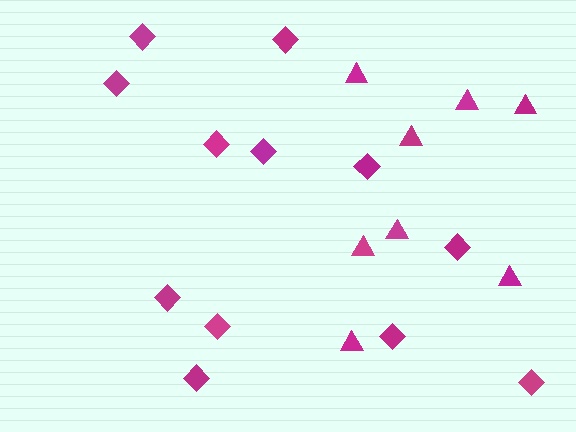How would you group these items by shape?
There are 2 groups: one group of triangles (8) and one group of diamonds (12).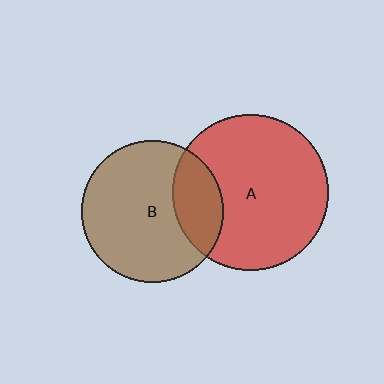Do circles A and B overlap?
Yes.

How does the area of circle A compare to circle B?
Approximately 1.2 times.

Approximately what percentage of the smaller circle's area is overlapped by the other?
Approximately 25%.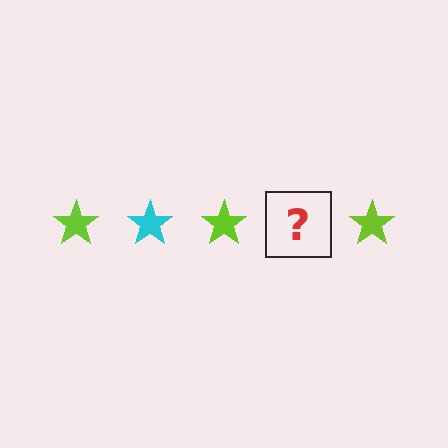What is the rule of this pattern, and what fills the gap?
The rule is that the pattern cycles through lime, cyan stars. The gap should be filled with a cyan star.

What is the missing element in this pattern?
The missing element is a cyan star.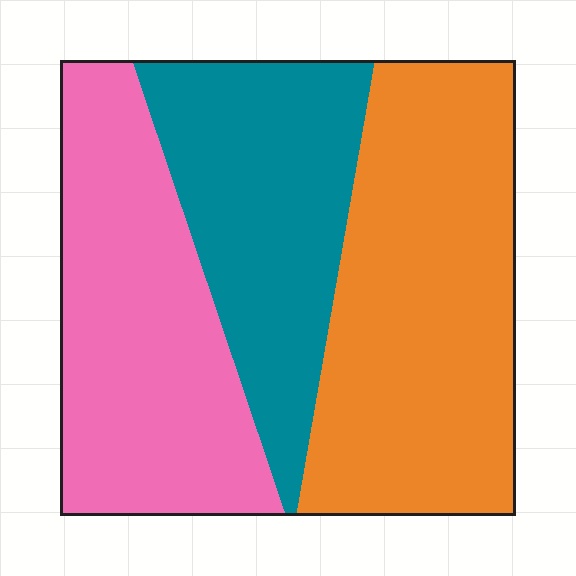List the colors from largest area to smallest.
From largest to smallest: orange, pink, teal.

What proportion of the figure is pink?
Pink covers about 35% of the figure.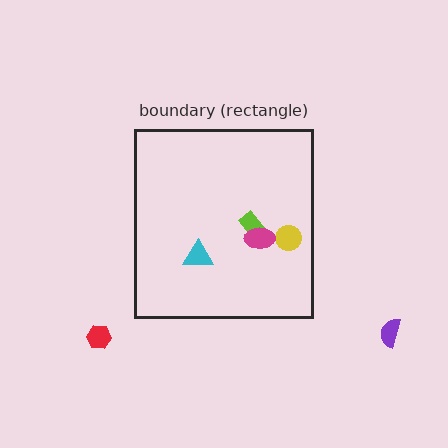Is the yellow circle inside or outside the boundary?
Inside.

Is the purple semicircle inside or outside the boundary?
Outside.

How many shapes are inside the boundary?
4 inside, 2 outside.